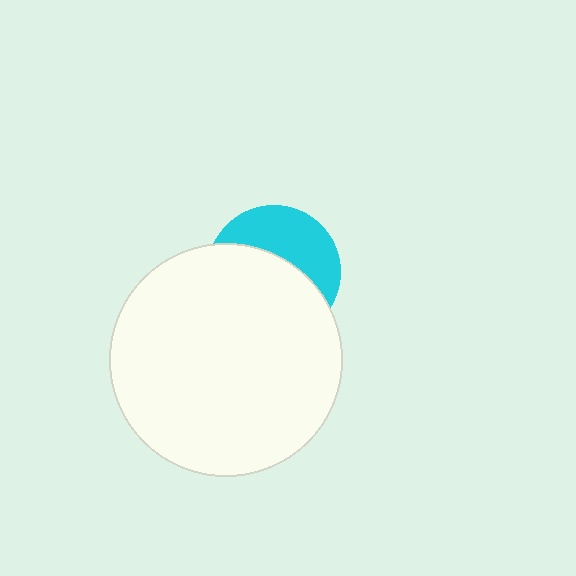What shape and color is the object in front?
The object in front is a white circle.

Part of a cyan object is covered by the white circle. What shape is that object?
It is a circle.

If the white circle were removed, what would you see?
You would see the complete cyan circle.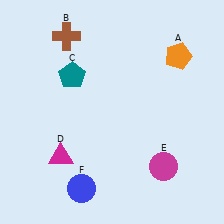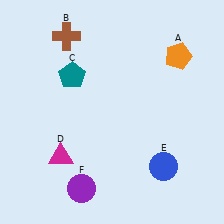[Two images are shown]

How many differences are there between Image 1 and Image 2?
There are 2 differences between the two images.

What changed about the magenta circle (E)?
In Image 1, E is magenta. In Image 2, it changed to blue.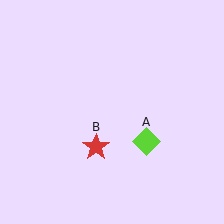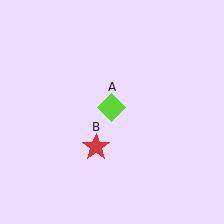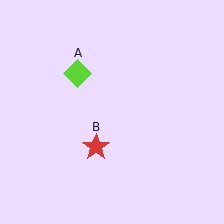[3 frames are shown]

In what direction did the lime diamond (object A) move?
The lime diamond (object A) moved up and to the left.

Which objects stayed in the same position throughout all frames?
Red star (object B) remained stationary.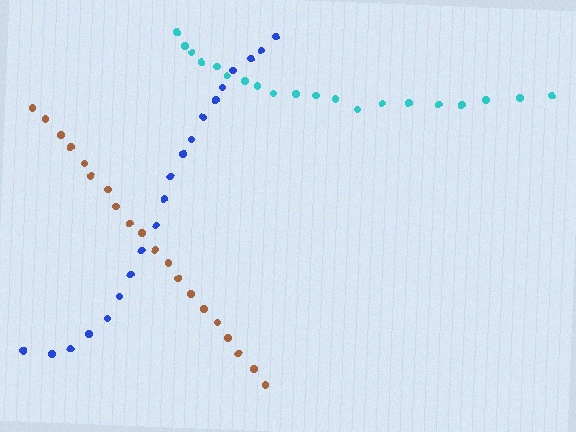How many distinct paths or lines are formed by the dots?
There are 3 distinct paths.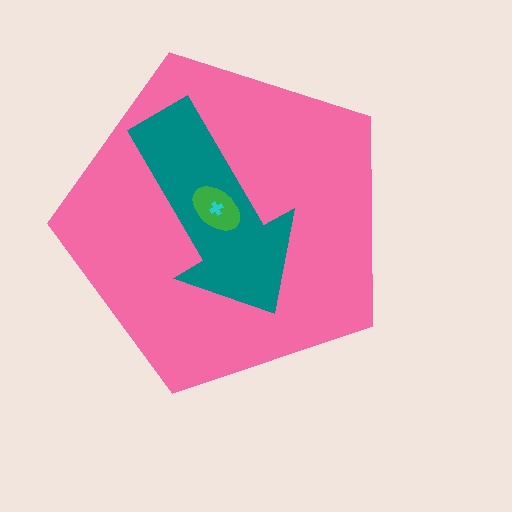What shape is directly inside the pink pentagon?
The teal arrow.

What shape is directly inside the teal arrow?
The green ellipse.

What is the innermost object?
The cyan cross.